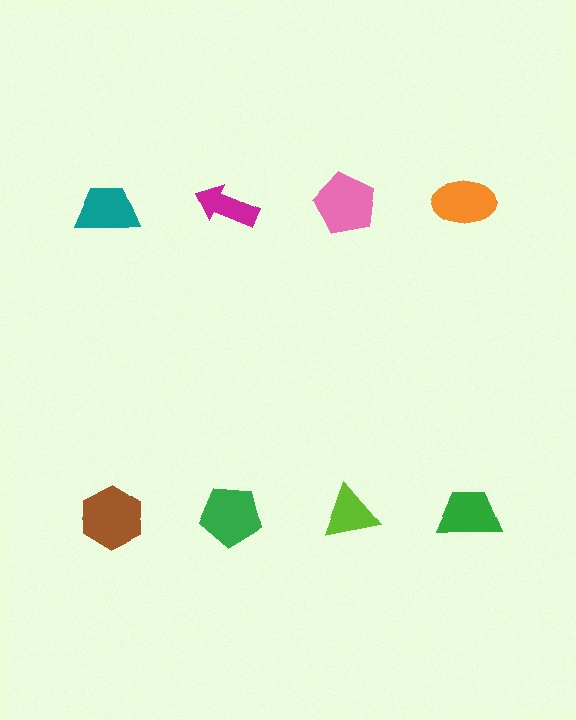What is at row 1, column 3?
A pink pentagon.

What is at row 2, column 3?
A lime triangle.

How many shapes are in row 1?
4 shapes.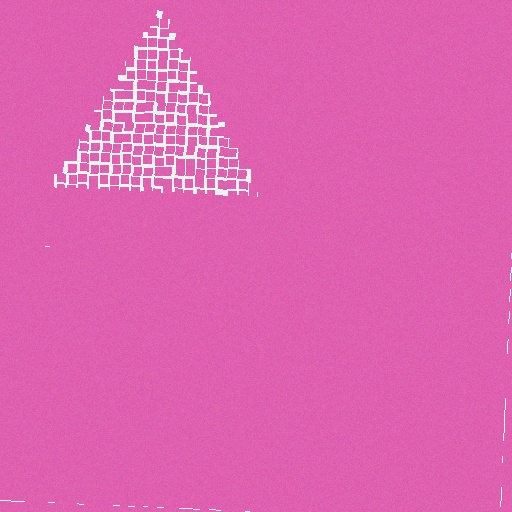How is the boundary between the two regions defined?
The boundary is defined by a change in element density (approximately 2.1x ratio). All elements are the same color, size, and shape.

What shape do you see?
I see a triangle.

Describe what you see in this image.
The image contains small pink elements arranged at two different densities. A triangle-shaped region is visible where the elements are less densely packed than the surrounding area.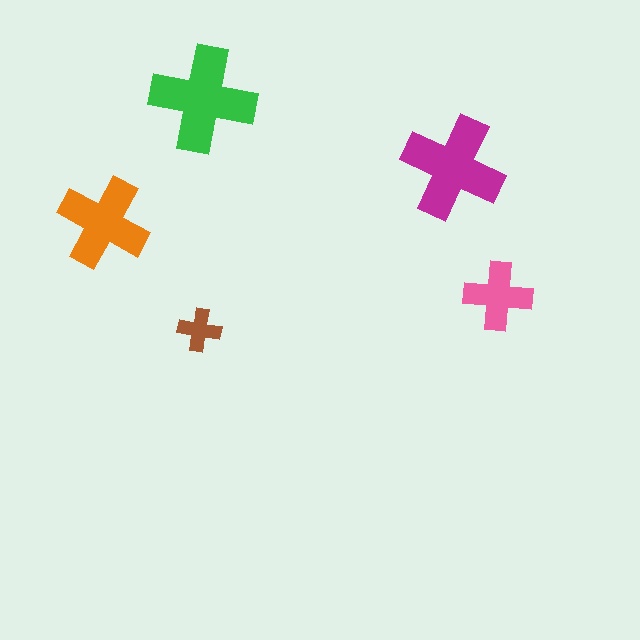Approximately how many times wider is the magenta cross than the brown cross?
About 2.5 times wider.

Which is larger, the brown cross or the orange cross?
The orange one.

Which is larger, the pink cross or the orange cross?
The orange one.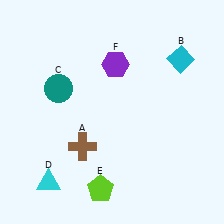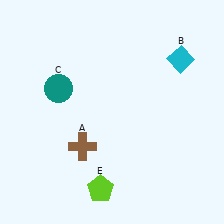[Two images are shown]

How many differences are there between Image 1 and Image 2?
There are 2 differences between the two images.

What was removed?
The cyan triangle (D), the purple hexagon (F) were removed in Image 2.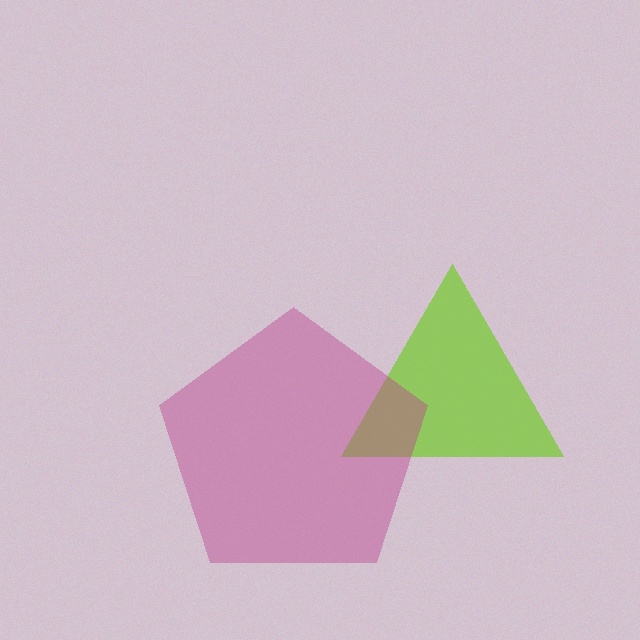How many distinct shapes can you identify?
There are 2 distinct shapes: a lime triangle, a magenta pentagon.